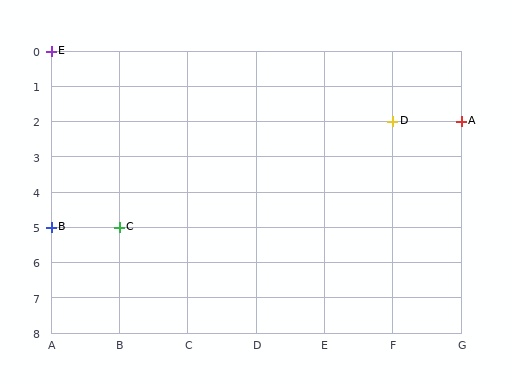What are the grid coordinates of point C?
Point C is at grid coordinates (B, 5).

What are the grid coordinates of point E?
Point E is at grid coordinates (A, 0).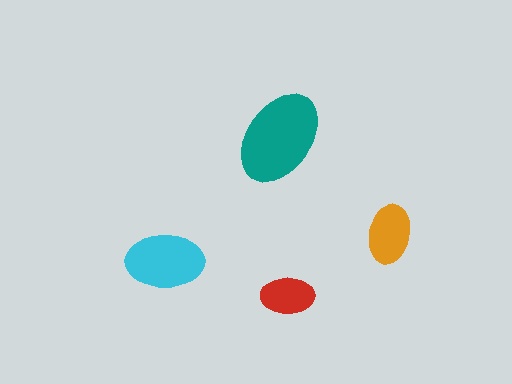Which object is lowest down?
The red ellipse is bottommost.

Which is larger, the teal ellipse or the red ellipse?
The teal one.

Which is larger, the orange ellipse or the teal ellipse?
The teal one.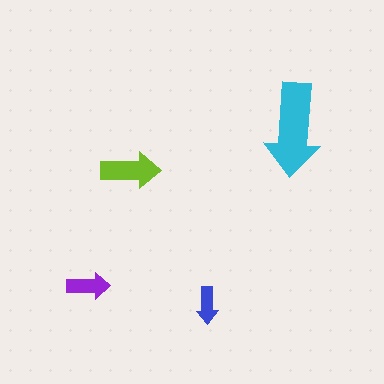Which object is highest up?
The cyan arrow is topmost.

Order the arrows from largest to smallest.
the cyan one, the lime one, the purple one, the blue one.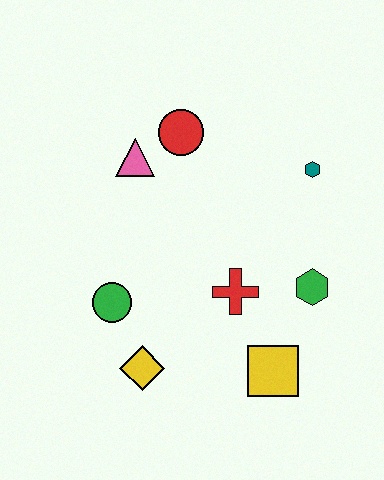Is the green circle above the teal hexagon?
No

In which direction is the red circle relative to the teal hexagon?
The red circle is to the left of the teal hexagon.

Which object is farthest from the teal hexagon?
The yellow diamond is farthest from the teal hexagon.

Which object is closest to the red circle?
The pink triangle is closest to the red circle.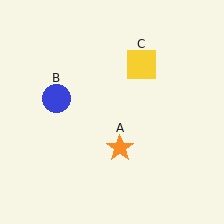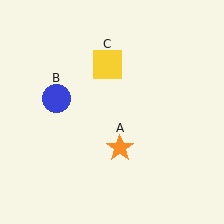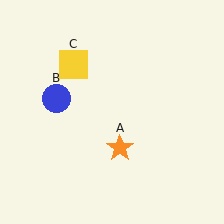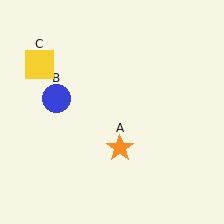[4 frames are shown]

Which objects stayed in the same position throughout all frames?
Orange star (object A) and blue circle (object B) remained stationary.